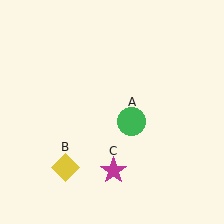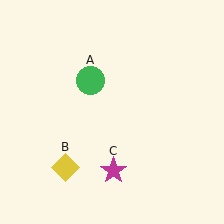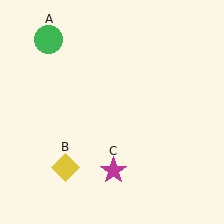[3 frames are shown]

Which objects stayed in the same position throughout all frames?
Yellow diamond (object B) and magenta star (object C) remained stationary.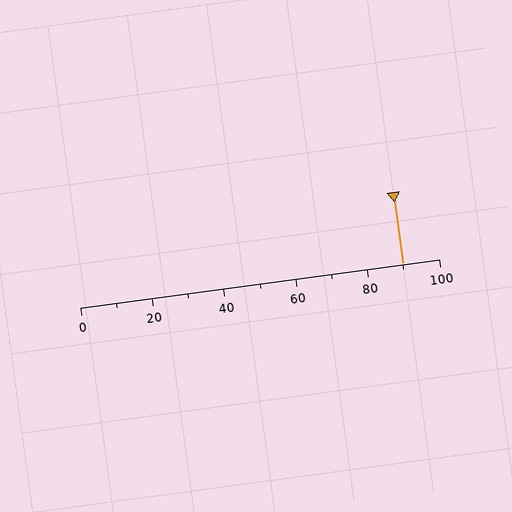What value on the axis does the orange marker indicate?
The marker indicates approximately 90.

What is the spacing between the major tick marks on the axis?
The major ticks are spaced 20 apart.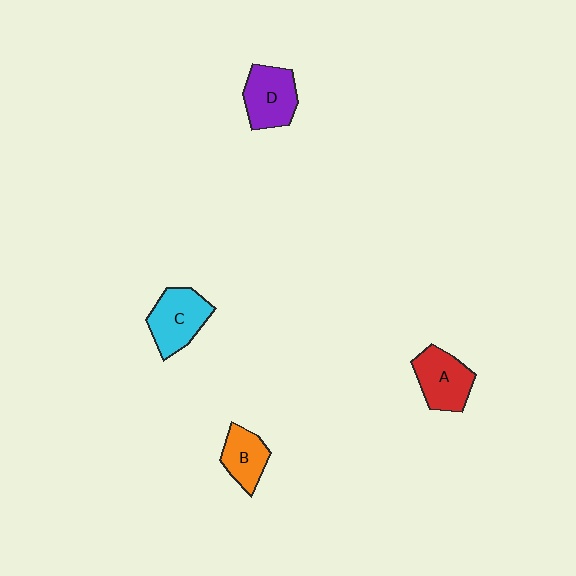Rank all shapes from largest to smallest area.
From largest to smallest: C (cyan), D (purple), A (red), B (orange).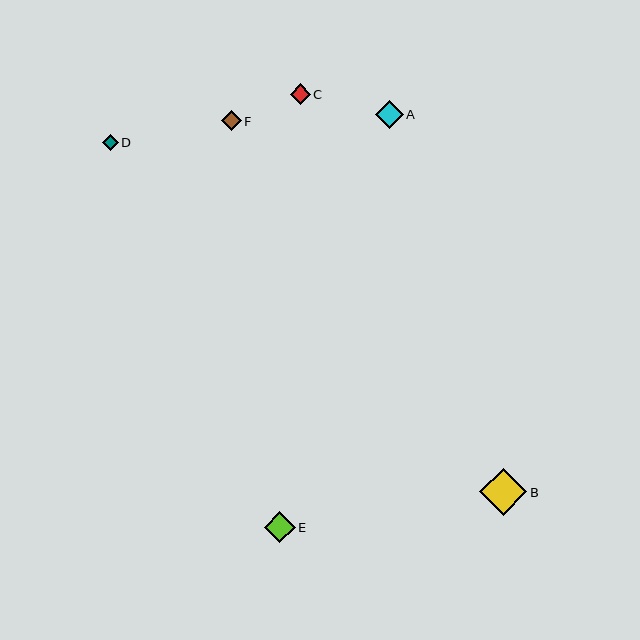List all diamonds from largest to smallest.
From largest to smallest: B, E, A, C, F, D.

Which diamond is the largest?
Diamond B is the largest with a size of approximately 47 pixels.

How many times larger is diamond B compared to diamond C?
Diamond B is approximately 2.3 times the size of diamond C.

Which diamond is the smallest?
Diamond D is the smallest with a size of approximately 15 pixels.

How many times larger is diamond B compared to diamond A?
Diamond B is approximately 1.7 times the size of diamond A.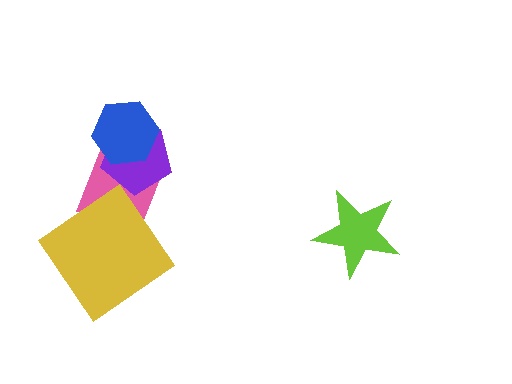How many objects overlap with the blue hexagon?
2 objects overlap with the blue hexagon.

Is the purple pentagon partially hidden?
Yes, it is partially covered by another shape.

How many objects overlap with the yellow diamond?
1 object overlaps with the yellow diamond.